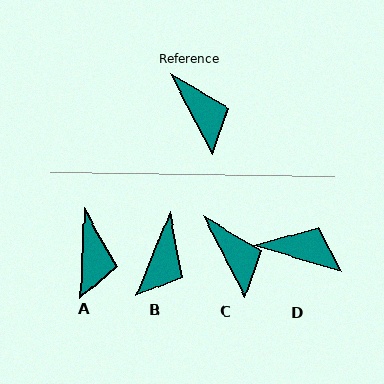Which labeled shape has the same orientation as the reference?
C.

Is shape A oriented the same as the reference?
No, it is off by about 29 degrees.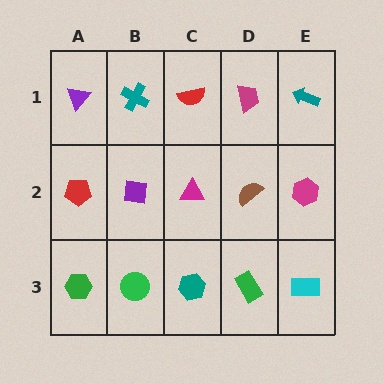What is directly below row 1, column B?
A purple square.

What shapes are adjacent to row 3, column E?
A magenta hexagon (row 2, column E), a green rectangle (row 3, column D).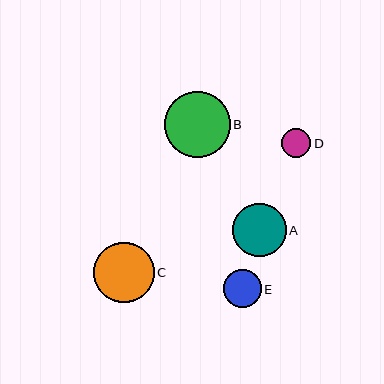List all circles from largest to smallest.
From largest to smallest: B, C, A, E, D.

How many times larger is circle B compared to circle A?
Circle B is approximately 1.2 times the size of circle A.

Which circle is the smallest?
Circle D is the smallest with a size of approximately 30 pixels.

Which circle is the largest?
Circle B is the largest with a size of approximately 66 pixels.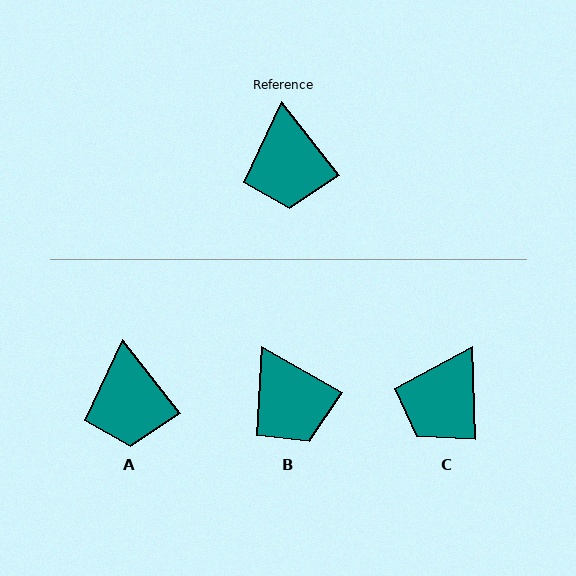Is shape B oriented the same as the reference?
No, it is off by about 22 degrees.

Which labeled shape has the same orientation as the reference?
A.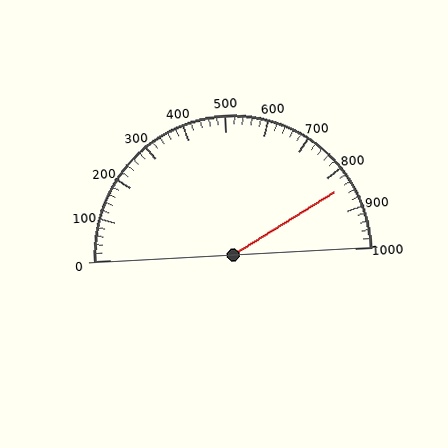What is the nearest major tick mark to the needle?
The nearest major tick mark is 800.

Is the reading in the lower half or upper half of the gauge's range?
The reading is in the upper half of the range (0 to 1000).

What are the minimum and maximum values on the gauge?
The gauge ranges from 0 to 1000.